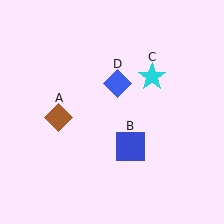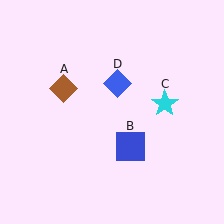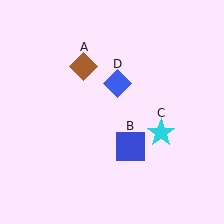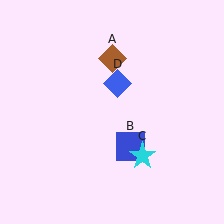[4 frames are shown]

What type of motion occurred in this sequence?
The brown diamond (object A), cyan star (object C) rotated clockwise around the center of the scene.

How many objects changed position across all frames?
2 objects changed position: brown diamond (object A), cyan star (object C).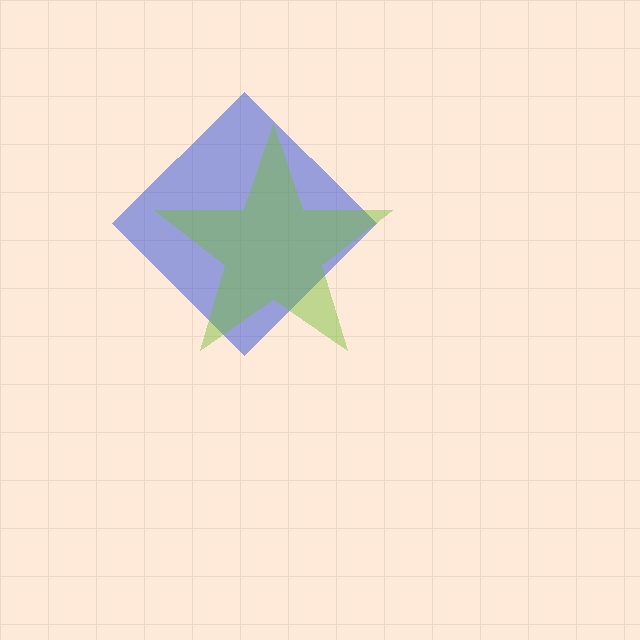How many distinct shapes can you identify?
There are 2 distinct shapes: a blue diamond, a lime star.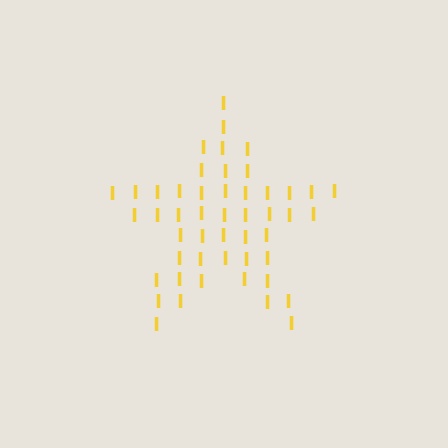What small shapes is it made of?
It is made of small letter I's.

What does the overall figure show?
The overall figure shows a star.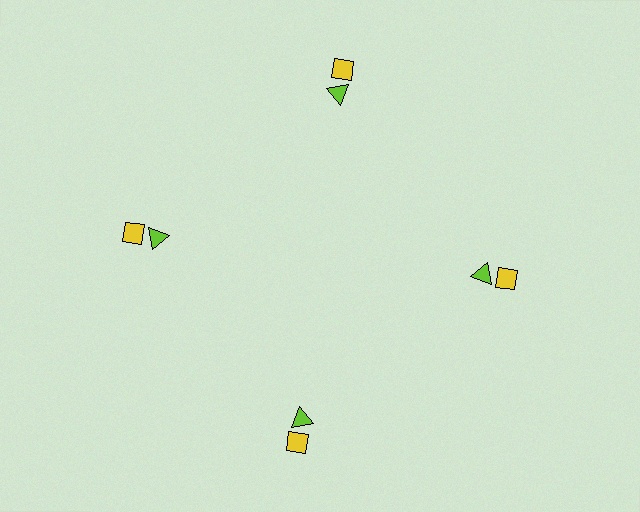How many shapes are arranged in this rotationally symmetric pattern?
There are 8 shapes, arranged in 4 groups of 2.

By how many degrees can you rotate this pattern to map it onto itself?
The pattern maps onto itself every 90 degrees of rotation.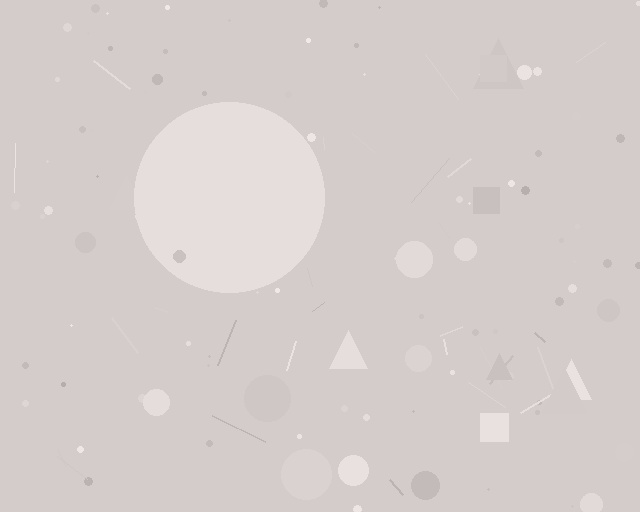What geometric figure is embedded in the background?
A circle is embedded in the background.